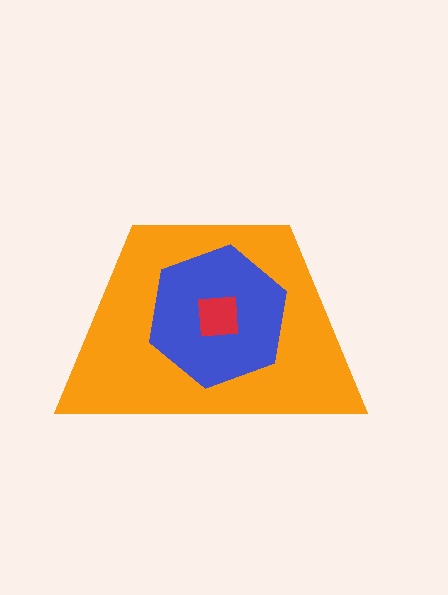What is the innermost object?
The red square.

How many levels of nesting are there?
3.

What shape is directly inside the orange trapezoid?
The blue hexagon.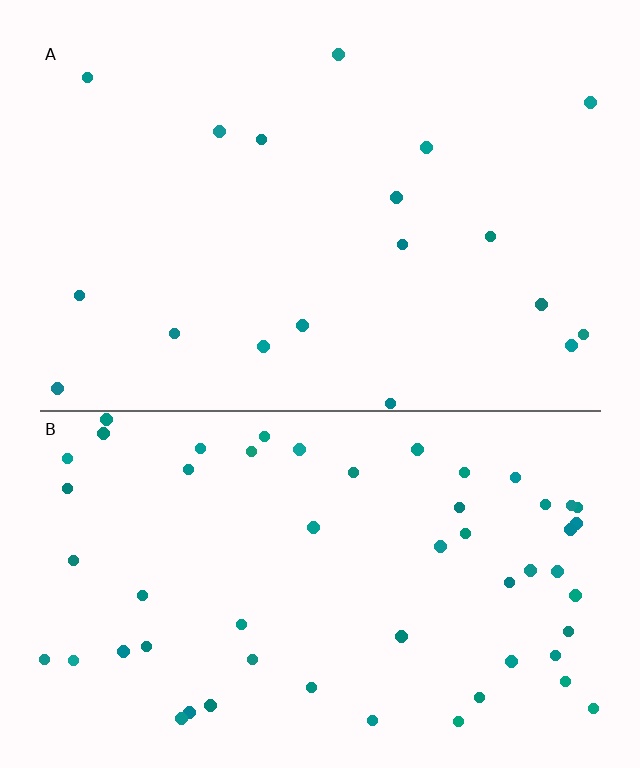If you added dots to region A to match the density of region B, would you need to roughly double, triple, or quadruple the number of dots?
Approximately triple.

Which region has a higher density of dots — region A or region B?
B (the bottom).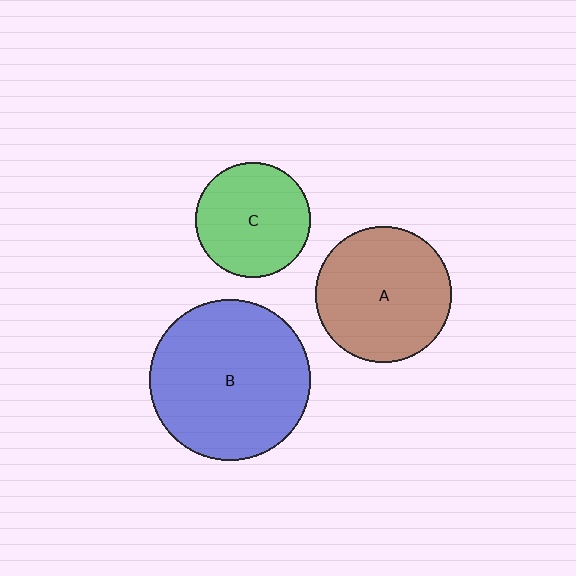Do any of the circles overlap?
No, none of the circles overlap.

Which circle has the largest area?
Circle B (blue).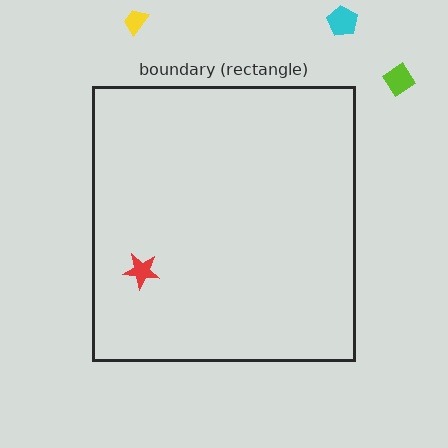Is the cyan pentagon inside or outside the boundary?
Outside.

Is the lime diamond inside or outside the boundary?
Outside.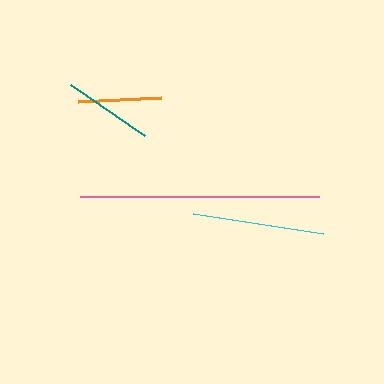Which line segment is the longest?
The pink line is the longest at approximately 239 pixels.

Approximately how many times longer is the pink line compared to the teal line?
The pink line is approximately 2.7 times the length of the teal line.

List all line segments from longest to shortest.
From longest to shortest: pink, cyan, teal, orange.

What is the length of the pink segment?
The pink segment is approximately 239 pixels long.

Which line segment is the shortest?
The orange line is the shortest at approximately 84 pixels.